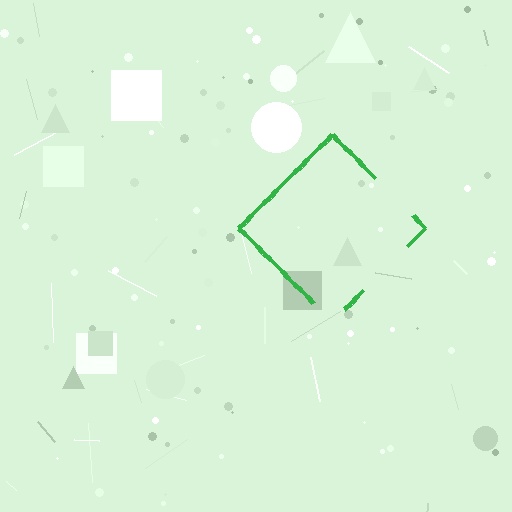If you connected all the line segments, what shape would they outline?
They would outline a diamond.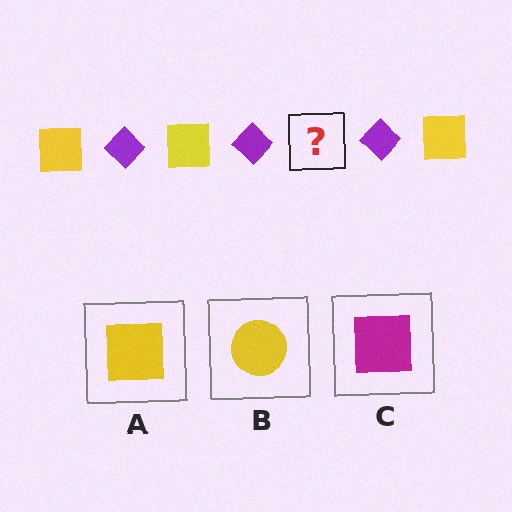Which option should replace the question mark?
Option A.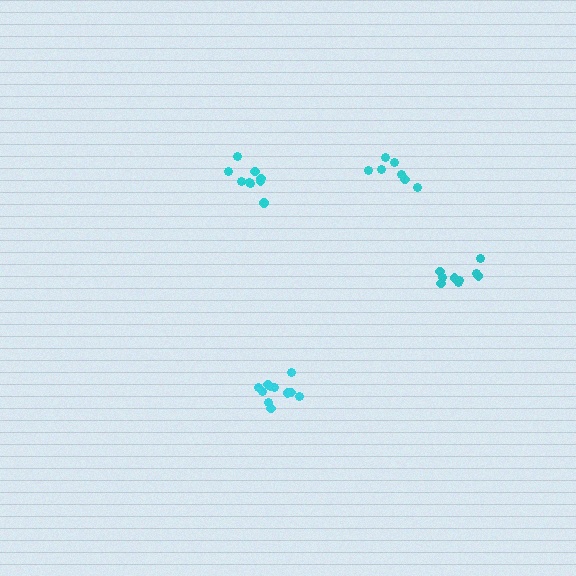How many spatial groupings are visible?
There are 4 spatial groupings.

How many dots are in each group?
Group 1: 9 dots, Group 2: 11 dots, Group 3: 9 dots, Group 4: 7 dots (36 total).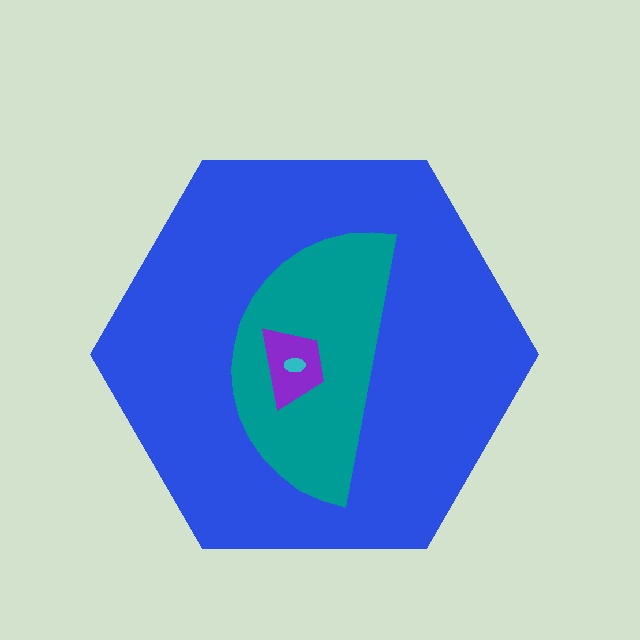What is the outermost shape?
The blue hexagon.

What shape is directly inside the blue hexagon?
The teal semicircle.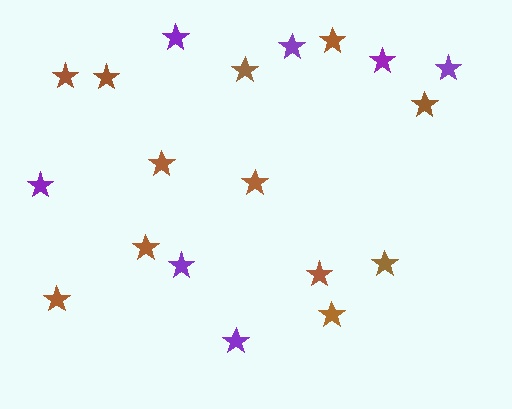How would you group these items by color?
There are 2 groups: one group of brown stars (12) and one group of purple stars (7).